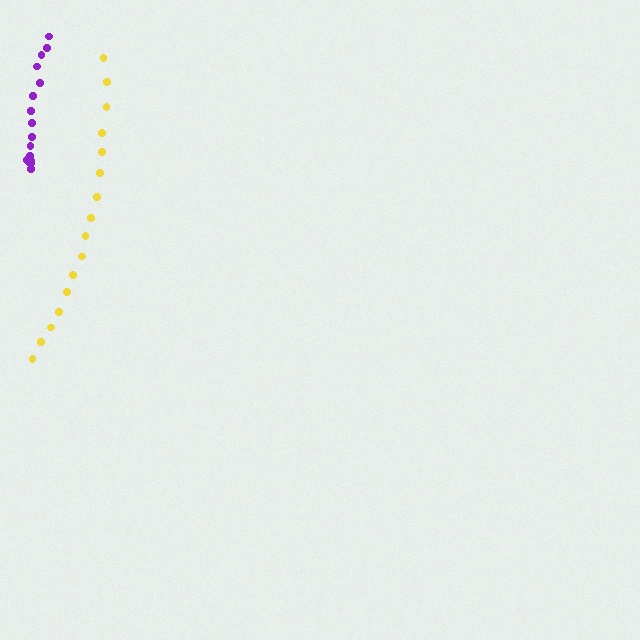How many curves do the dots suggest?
There are 2 distinct paths.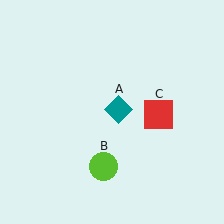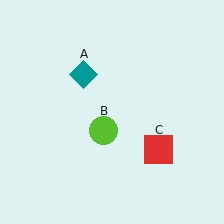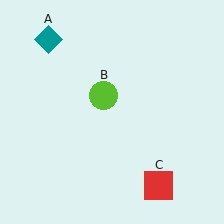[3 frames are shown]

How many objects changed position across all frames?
3 objects changed position: teal diamond (object A), lime circle (object B), red square (object C).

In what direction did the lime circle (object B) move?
The lime circle (object B) moved up.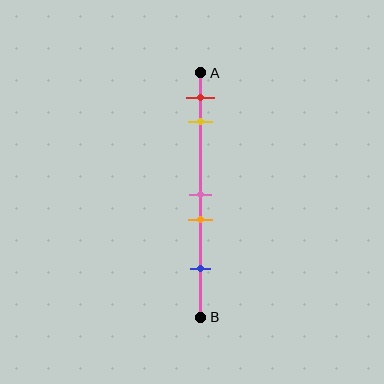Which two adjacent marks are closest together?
The pink and orange marks are the closest adjacent pair.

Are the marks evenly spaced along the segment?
No, the marks are not evenly spaced.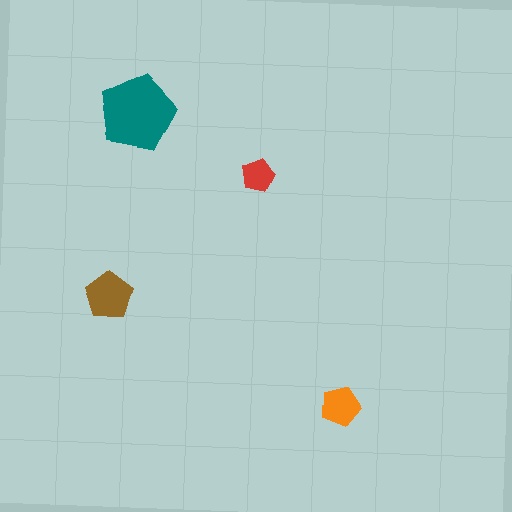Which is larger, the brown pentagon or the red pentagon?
The brown one.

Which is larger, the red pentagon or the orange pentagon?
The orange one.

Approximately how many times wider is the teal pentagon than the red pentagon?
About 2.5 times wider.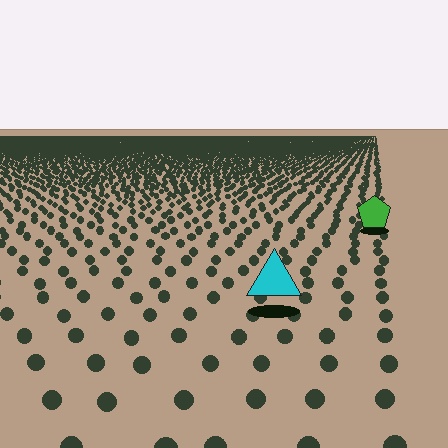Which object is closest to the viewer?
The cyan triangle is closest. The texture marks near it are larger and more spread out.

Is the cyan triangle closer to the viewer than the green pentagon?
Yes. The cyan triangle is closer — you can tell from the texture gradient: the ground texture is coarser near it.